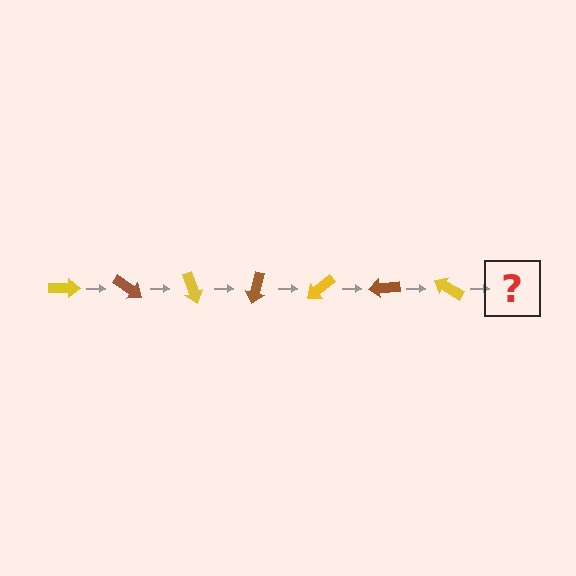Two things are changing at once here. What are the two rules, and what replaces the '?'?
The two rules are that it rotates 35 degrees each step and the color cycles through yellow and brown. The '?' should be a brown arrow, rotated 245 degrees from the start.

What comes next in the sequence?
The next element should be a brown arrow, rotated 245 degrees from the start.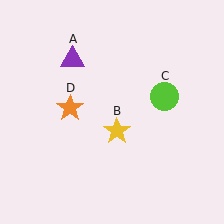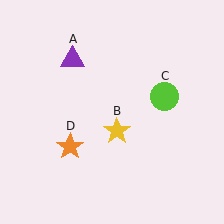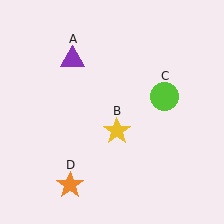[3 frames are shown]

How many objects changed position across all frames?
1 object changed position: orange star (object D).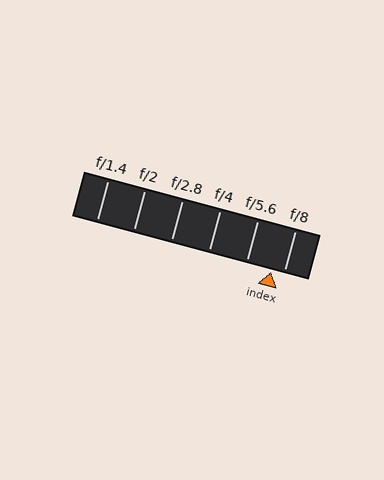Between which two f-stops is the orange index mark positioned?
The index mark is between f/5.6 and f/8.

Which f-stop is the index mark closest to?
The index mark is closest to f/8.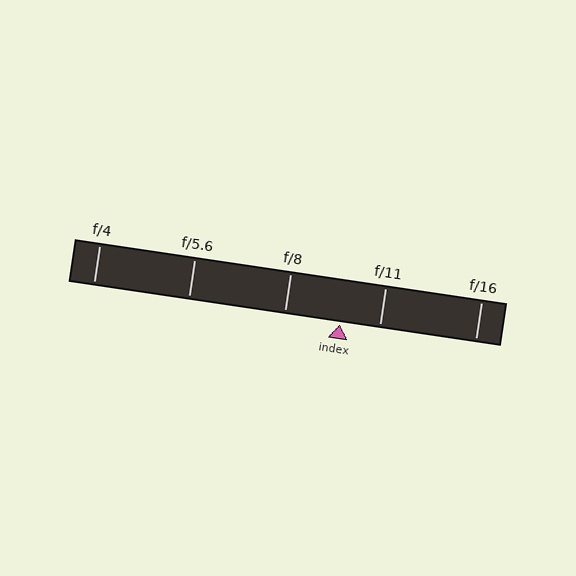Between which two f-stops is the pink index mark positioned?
The index mark is between f/8 and f/11.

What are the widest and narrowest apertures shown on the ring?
The widest aperture shown is f/4 and the narrowest is f/16.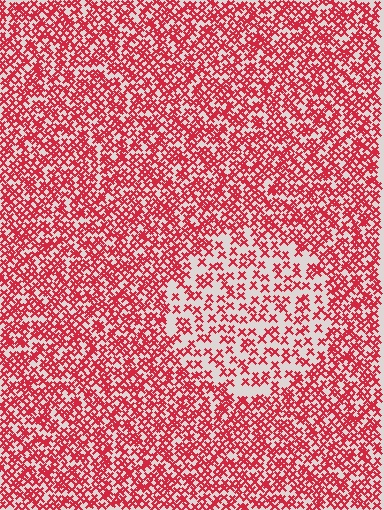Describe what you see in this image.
The image contains small red elements arranged at two different densities. A circle-shaped region is visible where the elements are less densely packed than the surrounding area.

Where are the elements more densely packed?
The elements are more densely packed outside the circle boundary.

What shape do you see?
I see a circle.